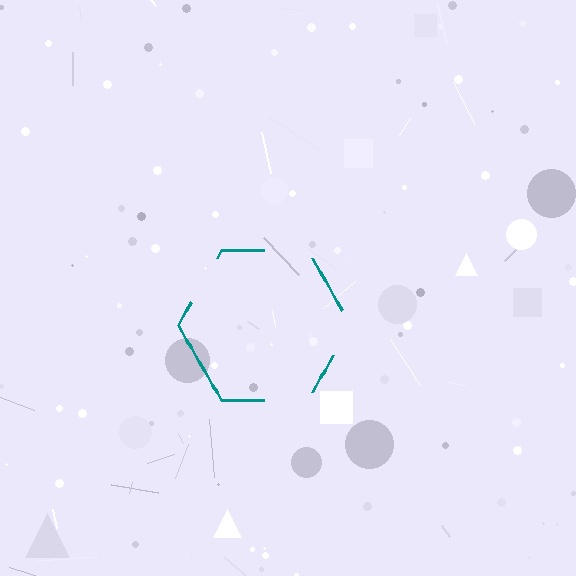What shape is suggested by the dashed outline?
The dashed outline suggests a hexagon.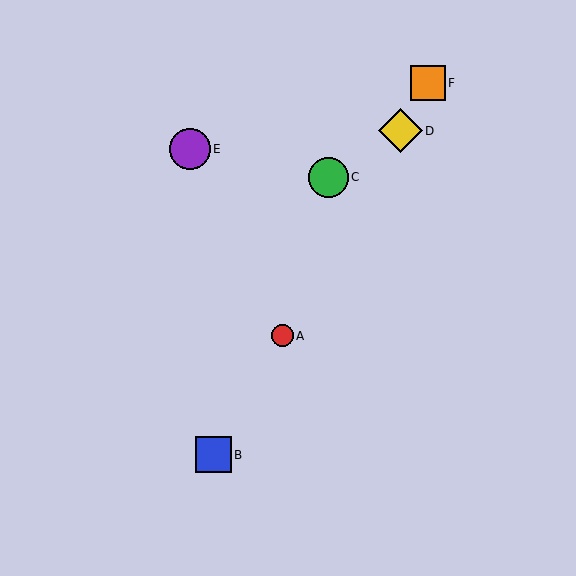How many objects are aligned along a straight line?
4 objects (A, B, D, F) are aligned along a straight line.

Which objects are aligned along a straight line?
Objects A, B, D, F are aligned along a straight line.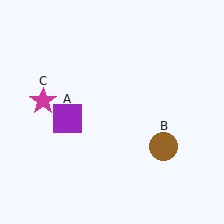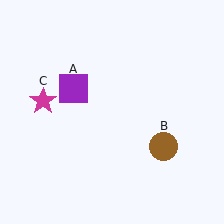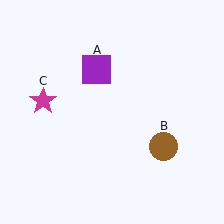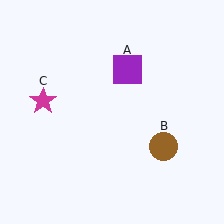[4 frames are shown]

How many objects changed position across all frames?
1 object changed position: purple square (object A).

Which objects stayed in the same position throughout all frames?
Brown circle (object B) and magenta star (object C) remained stationary.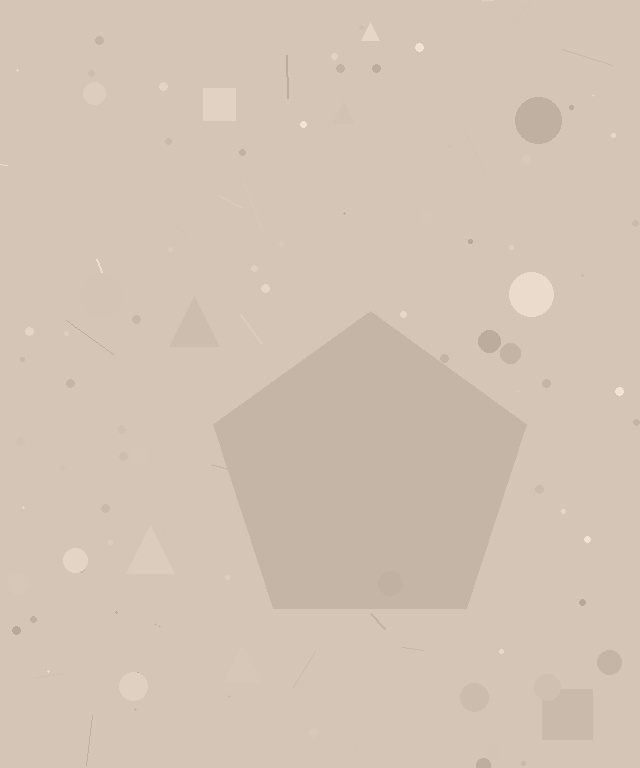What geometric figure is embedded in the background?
A pentagon is embedded in the background.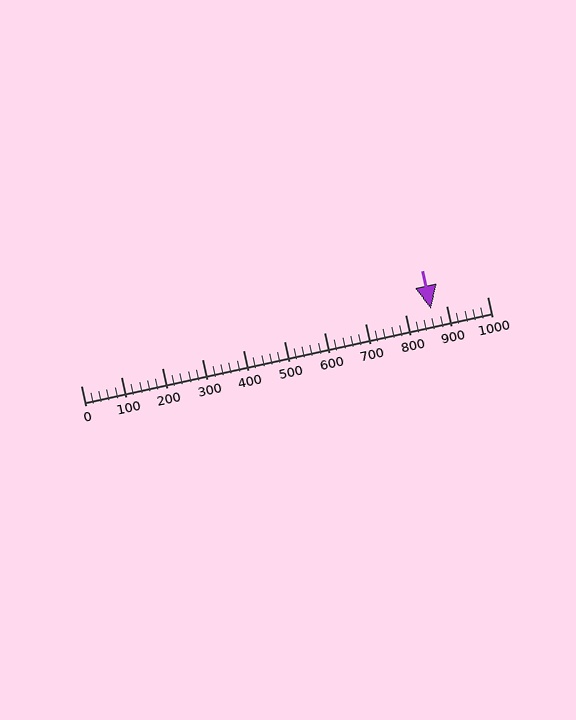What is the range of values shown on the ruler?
The ruler shows values from 0 to 1000.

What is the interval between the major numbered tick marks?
The major tick marks are spaced 100 units apart.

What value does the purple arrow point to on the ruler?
The purple arrow points to approximately 862.